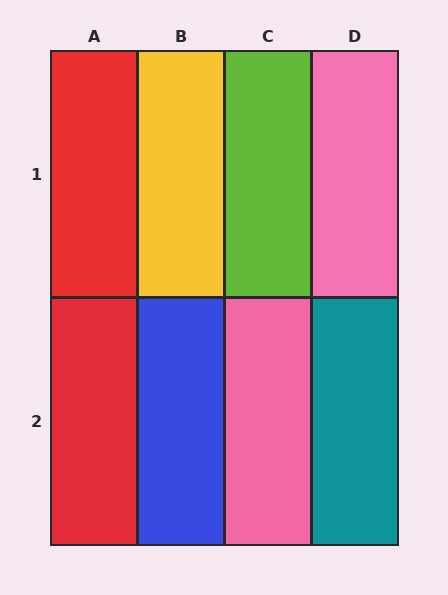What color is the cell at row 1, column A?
Red.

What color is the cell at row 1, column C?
Lime.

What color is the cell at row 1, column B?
Yellow.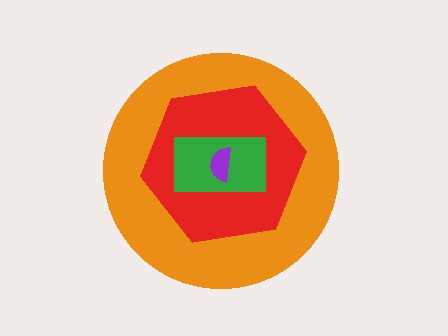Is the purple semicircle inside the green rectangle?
Yes.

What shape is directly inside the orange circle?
The red hexagon.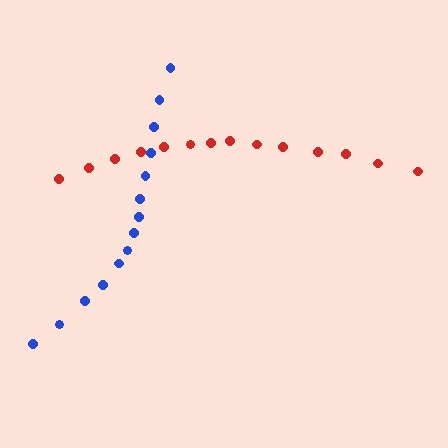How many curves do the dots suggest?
There are 2 distinct paths.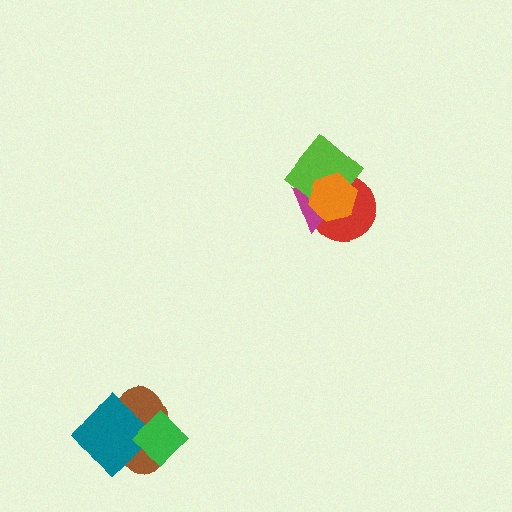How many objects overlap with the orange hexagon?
3 objects overlap with the orange hexagon.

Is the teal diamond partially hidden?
Yes, it is partially covered by another shape.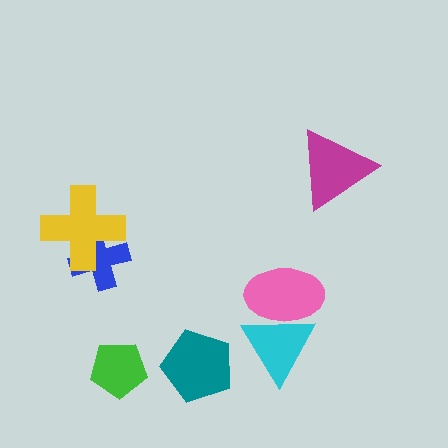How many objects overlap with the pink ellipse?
1 object overlaps with the pink ellipse.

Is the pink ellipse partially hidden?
Yes, it is partially covered by another shape.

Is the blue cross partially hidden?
Yes, it is partially covered by another shape.